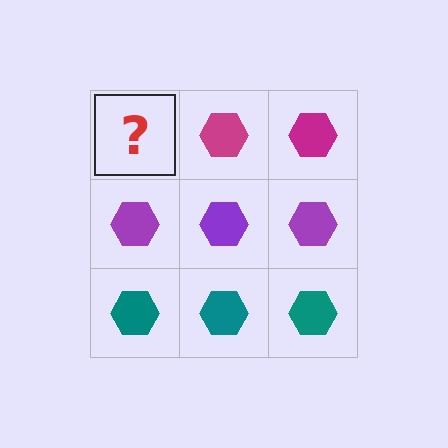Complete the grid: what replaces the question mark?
The question mark should be replaced with a magenta hexagon.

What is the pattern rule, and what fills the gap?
The rule is that each row has a consistent color. The gap should be filled with a magenta hexagon.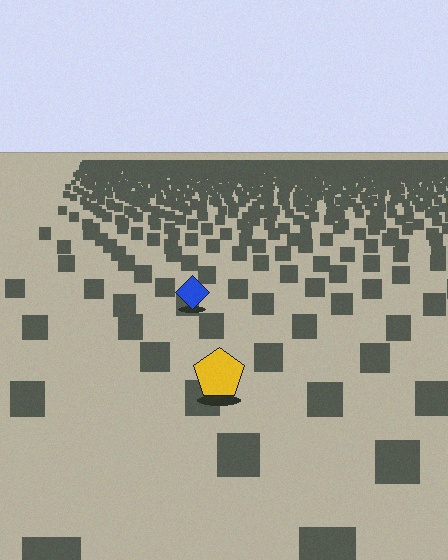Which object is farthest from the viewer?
The blue diamond is farthest from the viewer. It appears smaller and the ground texture around it is denser.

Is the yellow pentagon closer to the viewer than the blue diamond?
Yes. The yellow pentagon is closer — you can tell from the texture gradient: the ground texture is coarser near it.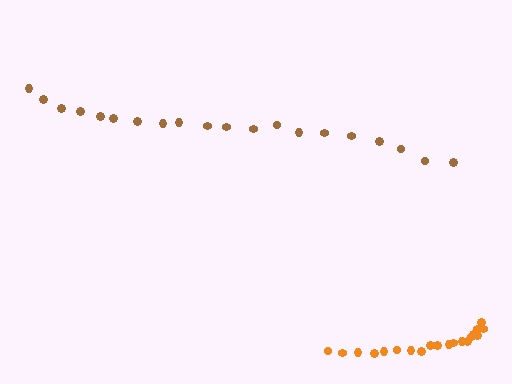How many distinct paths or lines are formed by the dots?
There are 2 distinct paths.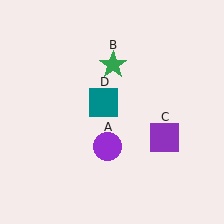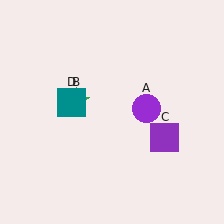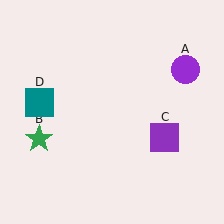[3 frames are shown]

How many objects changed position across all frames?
3 objects changed position: purple circle (object A), green star (object B), teal square (object D).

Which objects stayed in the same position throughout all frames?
Purple square (object C) remained stationary.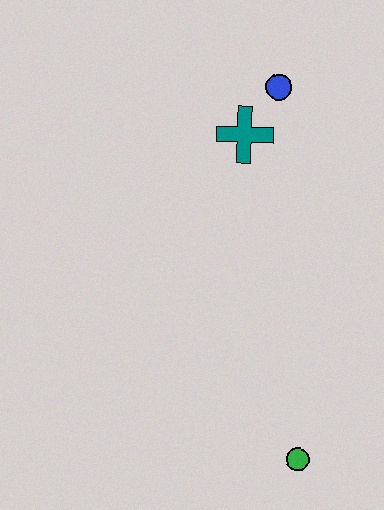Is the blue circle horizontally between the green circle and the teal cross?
Yes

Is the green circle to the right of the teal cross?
Yes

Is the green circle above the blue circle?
No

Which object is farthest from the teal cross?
The green circle is farthest from the teal cross.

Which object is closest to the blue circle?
The teal cross is closest to the blue circle.